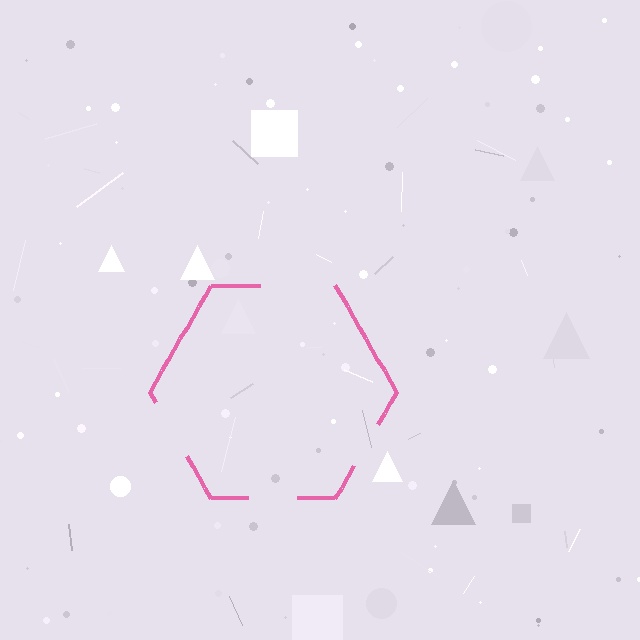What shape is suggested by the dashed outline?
The dashed outline suggests a hexagon.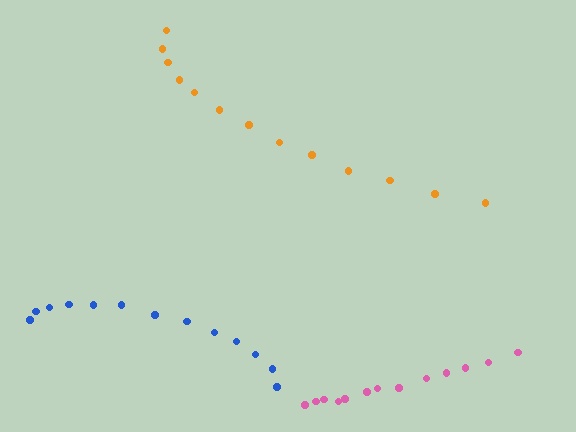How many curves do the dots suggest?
There are 3 distinct paths.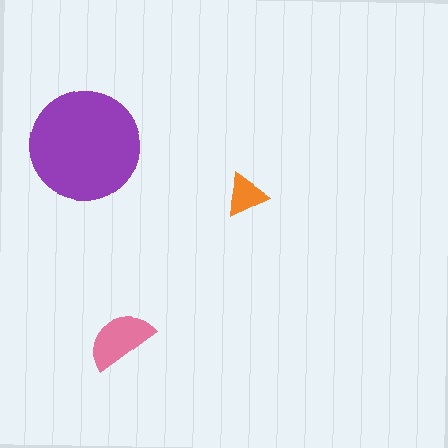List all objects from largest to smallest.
The purple circle, the pink semicircle, the orange triangle.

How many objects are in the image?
There are 3 objects in the image.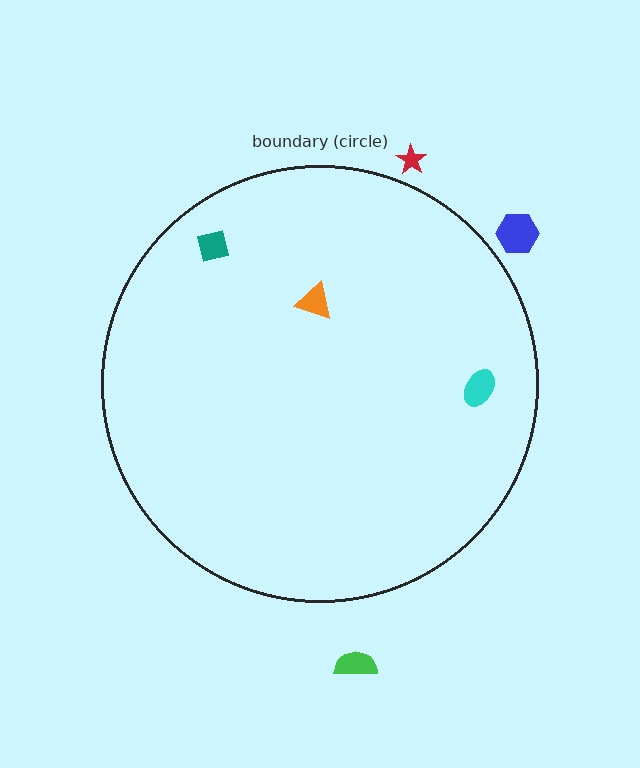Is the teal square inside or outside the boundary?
Inside.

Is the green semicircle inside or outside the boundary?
Outside.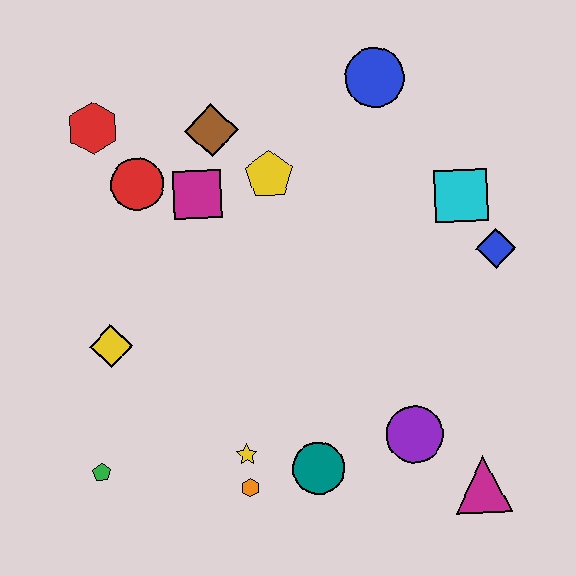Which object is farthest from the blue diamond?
The green pentagon is farthest from the blue diamond.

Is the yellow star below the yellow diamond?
Yes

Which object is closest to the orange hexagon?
The yellow star is closest to the orange hexagon.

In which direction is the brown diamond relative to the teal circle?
The brown diamond is above the teal circle.